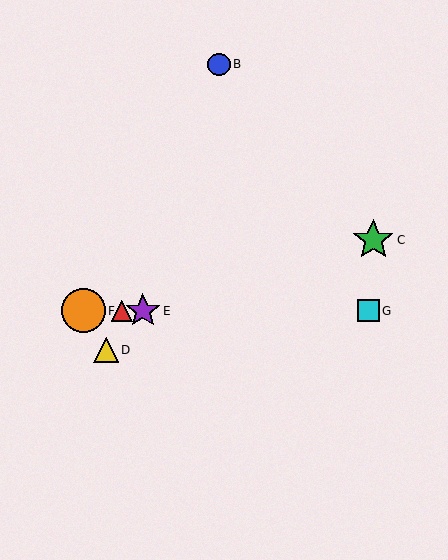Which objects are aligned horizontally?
Objects A, E, F, G are aligned horizontally.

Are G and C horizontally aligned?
No, G is at y≈311 and C is at y≈240.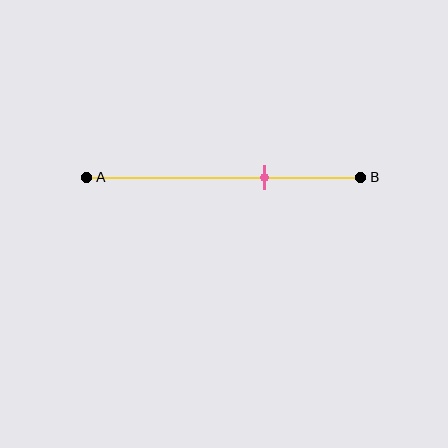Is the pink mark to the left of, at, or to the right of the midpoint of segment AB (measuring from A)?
The pink mark is to the right of the midpoint of segment AB.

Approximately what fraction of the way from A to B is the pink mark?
The pink mark is approximately 65% of the way from A to B.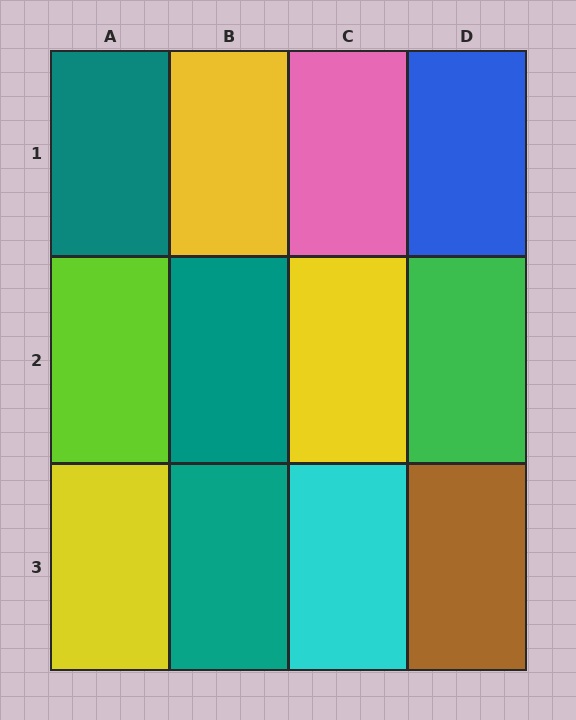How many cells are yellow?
3 cells are yellow.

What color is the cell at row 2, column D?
Green.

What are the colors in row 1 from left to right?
Teal, yellow, pink, blue.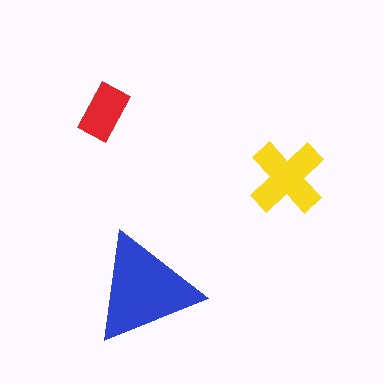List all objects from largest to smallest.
The blue triangle, the yellow cross, the red rectangle.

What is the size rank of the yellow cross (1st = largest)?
2nd.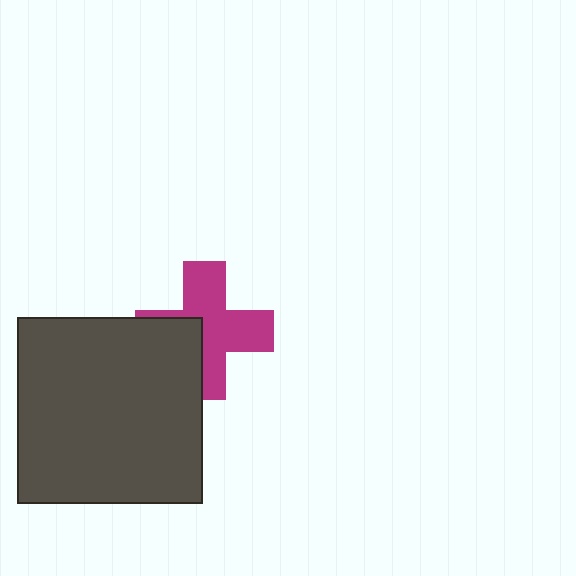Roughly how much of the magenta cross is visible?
Most of it is visible (roughly 67%).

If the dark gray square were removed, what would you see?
You would see the complete magenta cross.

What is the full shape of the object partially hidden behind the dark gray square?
The partially hidden object is a magenta cross.